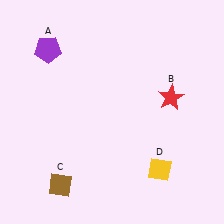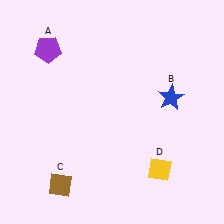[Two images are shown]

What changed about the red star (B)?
In Image 1, B is red. In Image 2, it changed to blue.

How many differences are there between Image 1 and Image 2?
There is 1 difference between the two images.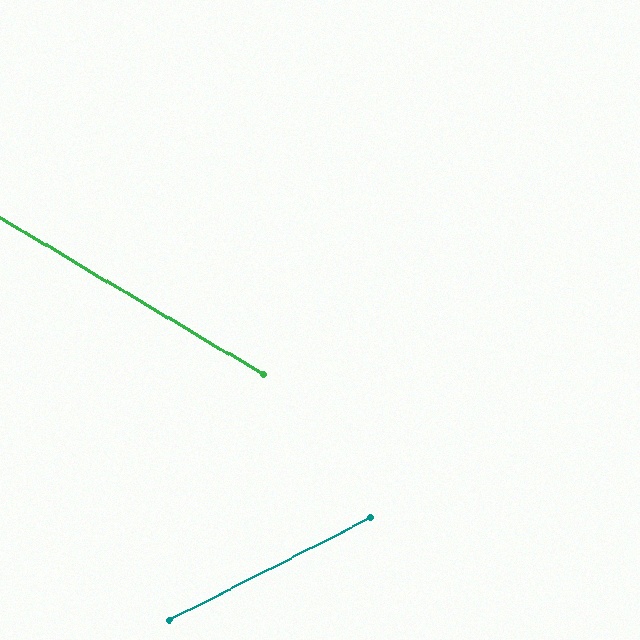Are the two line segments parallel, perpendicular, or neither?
Neither parallel nor perpendicular — they differ by about 57°.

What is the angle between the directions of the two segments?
Approximately 57 degrees.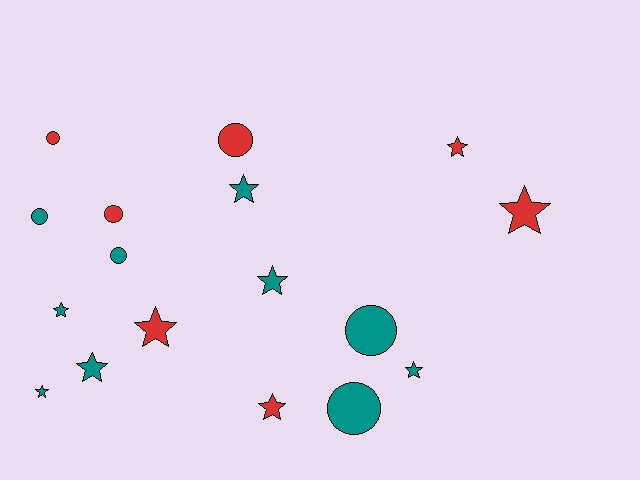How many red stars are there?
There are 4 red stars.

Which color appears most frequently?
Teal, with 10 objects.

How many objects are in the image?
There are 17 objects.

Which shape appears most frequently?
Star, with 10 objects.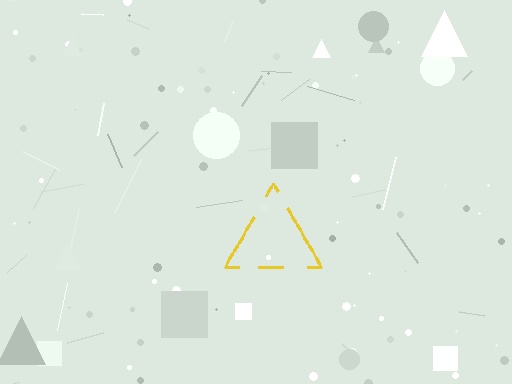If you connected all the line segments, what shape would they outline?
They would outline a triangle.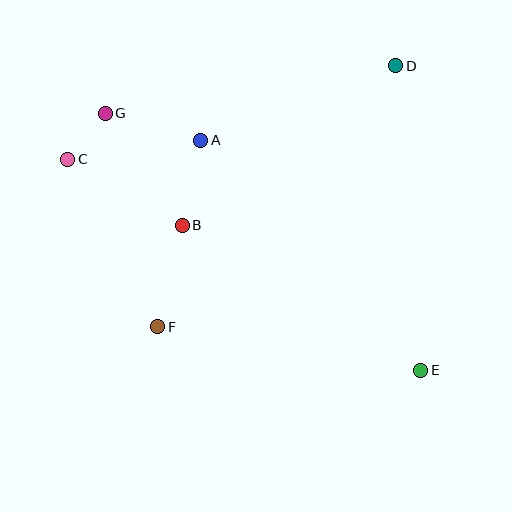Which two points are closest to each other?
Points C and G are closest to each other.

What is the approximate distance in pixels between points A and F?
The distance between A and F is approximately 191 pixels.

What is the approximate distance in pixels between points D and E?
The distance between D and E is approximately 305 pixels.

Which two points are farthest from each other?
Points C and E are farthest from each other.